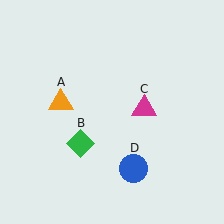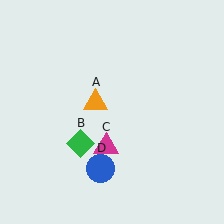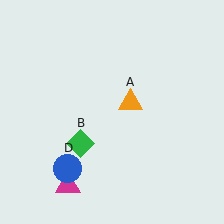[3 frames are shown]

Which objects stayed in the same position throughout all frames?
Green diamond (object B) remained stationary.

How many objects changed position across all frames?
3 objects changed position: orange triangle (object A), magenta triangle (object C), blue circle (object D).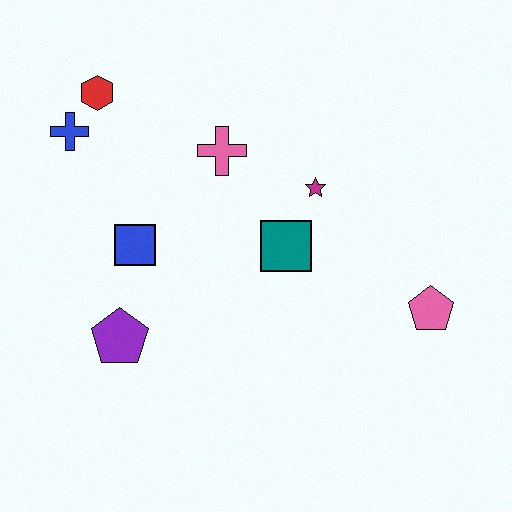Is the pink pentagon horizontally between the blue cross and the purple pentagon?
No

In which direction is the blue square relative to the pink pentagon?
The blue square is to the left of the pink pentagon.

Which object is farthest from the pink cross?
The pink pentagon is farthest from the pink cross.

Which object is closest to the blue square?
The purple pentagon is closest to the blue square.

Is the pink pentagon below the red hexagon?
Yes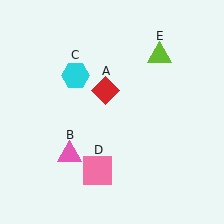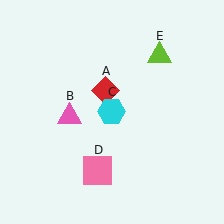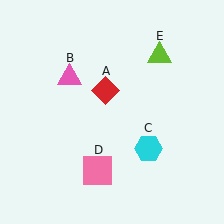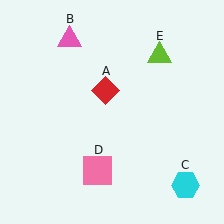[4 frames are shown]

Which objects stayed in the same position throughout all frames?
Red diamond (object A) and pink square (object D) and lime triangle (object E) remained stationary.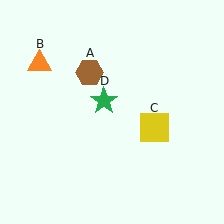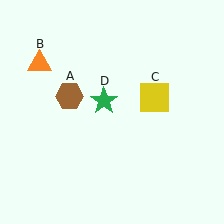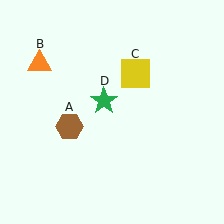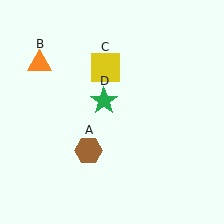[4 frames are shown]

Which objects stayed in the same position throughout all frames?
Orange triangle (object B) and green star (object D) remained stationary.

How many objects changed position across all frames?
2 objects changed position: brown hexagon (object A), yellow square (object C).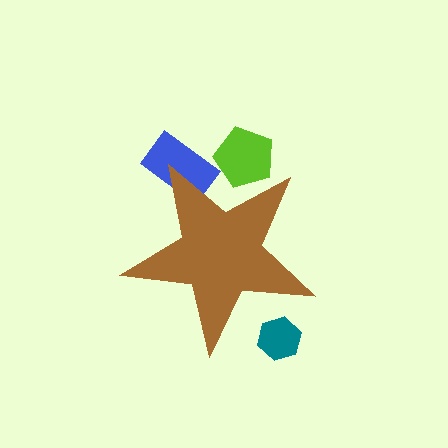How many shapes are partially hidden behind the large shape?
3 shapes are partially hidden.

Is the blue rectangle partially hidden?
Yes, the blue rectangle is partially hidden behind the brown star.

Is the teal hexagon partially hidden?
Yes, the teal hexagon is partially hidden behind the brown star.